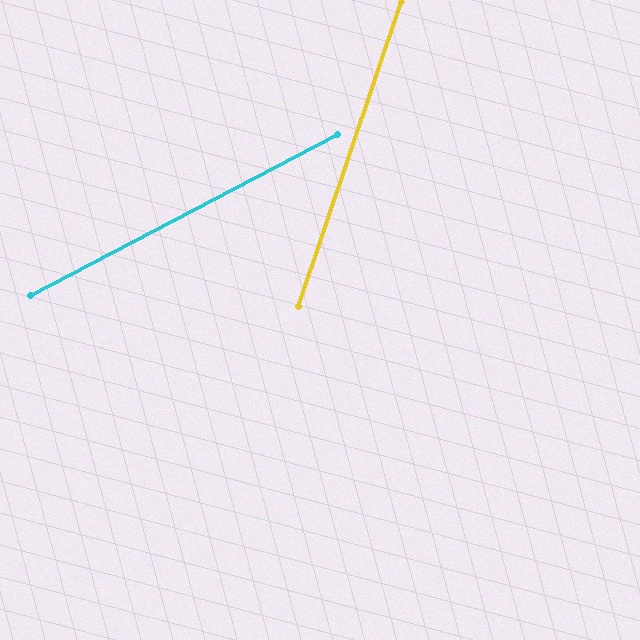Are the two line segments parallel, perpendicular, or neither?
Neither parallel nor perpendicular — they differ by about 44°.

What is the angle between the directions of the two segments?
Approximately 44 degrees.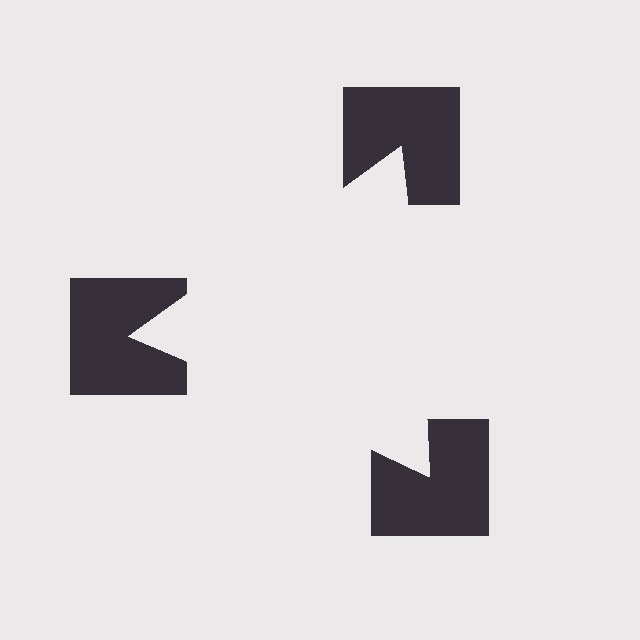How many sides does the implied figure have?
3 sides.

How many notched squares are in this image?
There are 3 — one at each vertex of the illusory triangle.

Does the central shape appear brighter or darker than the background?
It typically appears slightly brighter than the background, even though no actual brightness change is drawn.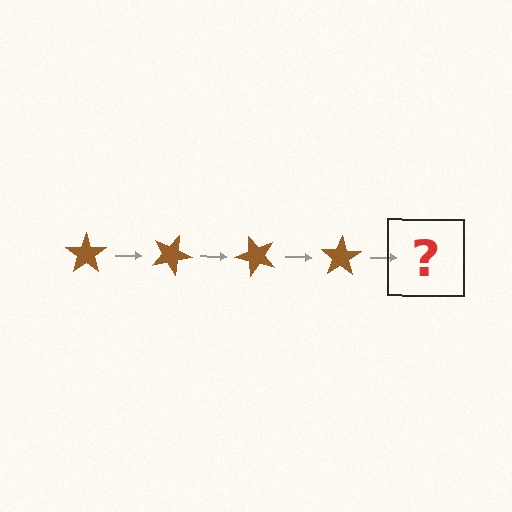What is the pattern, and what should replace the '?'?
The pattern is that the star rotates 25 degrees each step. The '?' should be a brown star rotated 100 degrees.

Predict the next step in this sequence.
The next step is a brown star rotated 100 degrees.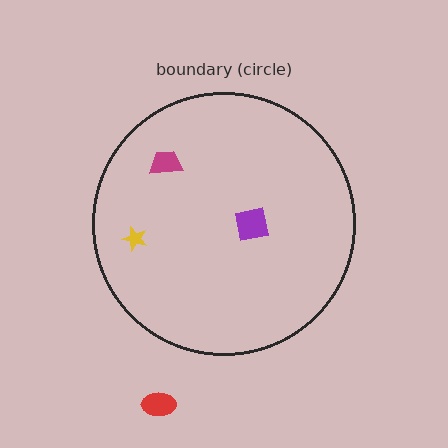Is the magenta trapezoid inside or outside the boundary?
Inside.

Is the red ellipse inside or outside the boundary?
Outside.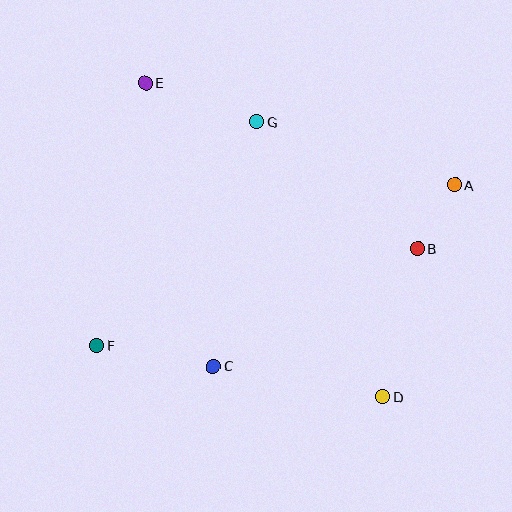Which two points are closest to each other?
Points A and B are closest to each other.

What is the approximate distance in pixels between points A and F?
The distance between A and F is approximately 392 pixels.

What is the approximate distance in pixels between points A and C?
The distance between A and C is approximately 302 pixels.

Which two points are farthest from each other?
Points D and E are farthest from each other.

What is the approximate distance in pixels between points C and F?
The distance between C and F is approximately 118 pixels.